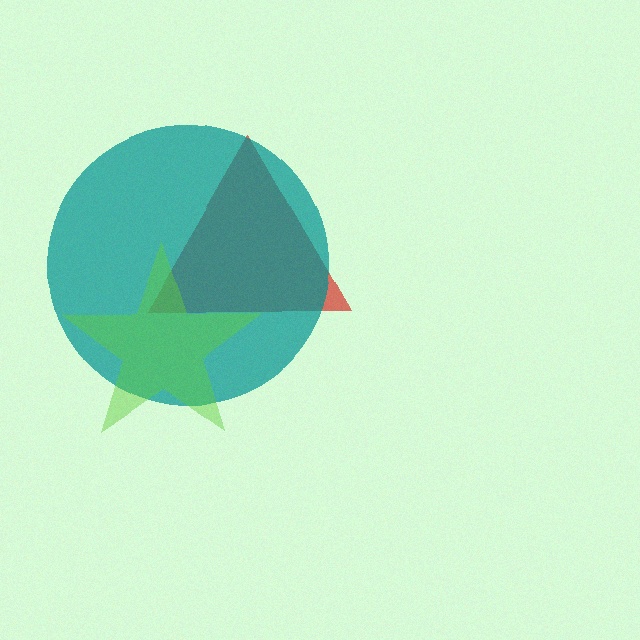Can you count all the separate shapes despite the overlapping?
Yes, there are 3 separate shapes.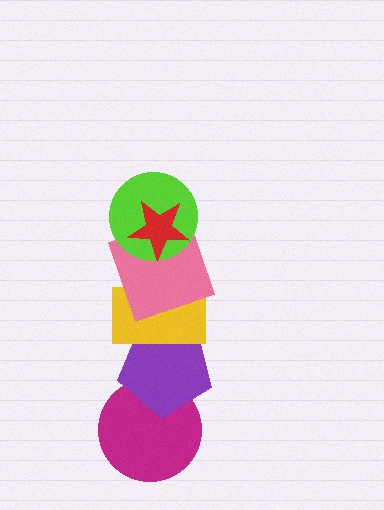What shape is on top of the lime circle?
The red star is on top of the lime circle.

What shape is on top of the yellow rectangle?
The pink square is on top of the yellow rectangle.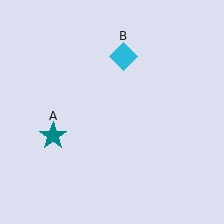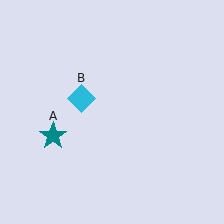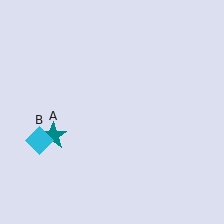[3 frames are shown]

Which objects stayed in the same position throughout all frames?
Teal star (object A) remained stationary.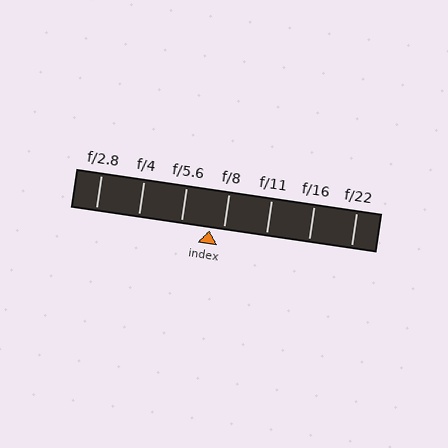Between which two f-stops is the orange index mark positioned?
The index mark is between f/5.6 and f/8.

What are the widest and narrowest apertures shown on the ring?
The widest aperture shown is f/2.8 and the narrowest is f/22.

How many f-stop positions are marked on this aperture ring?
There are 7 f-stop positions marked.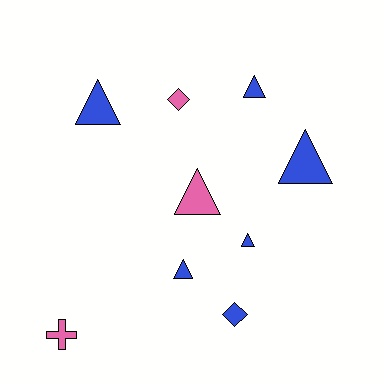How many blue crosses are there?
There are no blue crosses.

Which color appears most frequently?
Blue, with 6 objects.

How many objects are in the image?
There are 9 objects.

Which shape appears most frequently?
Triangle, with 6 objects.